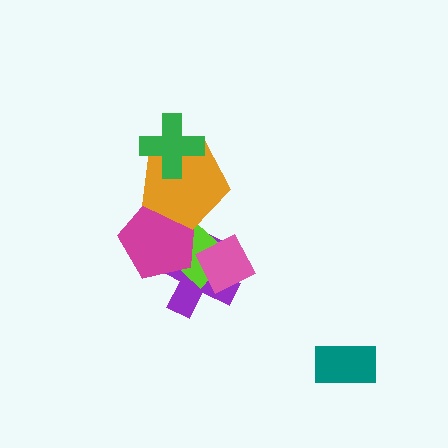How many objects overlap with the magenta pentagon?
3 objects overlap with the magenta pentagon.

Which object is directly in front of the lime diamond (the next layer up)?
The pink diamond is directly in front of the lime diamond.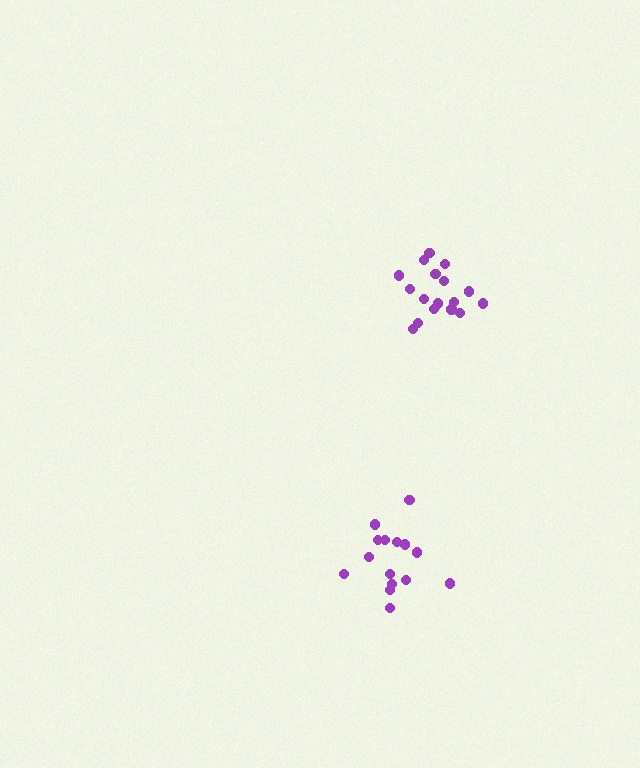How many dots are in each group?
Group 1: 17 dots, Group 2: 15 dots (32 total).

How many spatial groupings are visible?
There are 2 spatial groupings.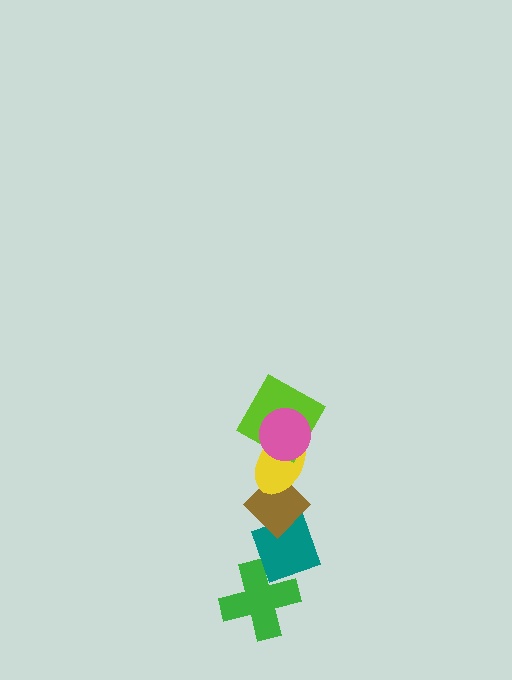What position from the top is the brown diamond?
The brown diamond is 4th from the top.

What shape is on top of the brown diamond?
The yellow ellipse is on top of the brown diamond.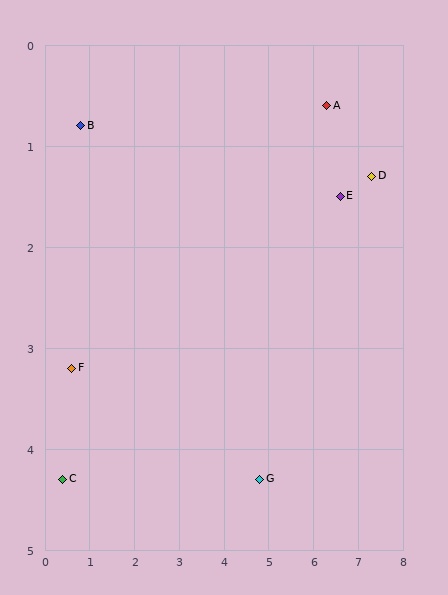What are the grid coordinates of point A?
Point A is at approximately (6.3, 0.6).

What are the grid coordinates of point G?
Point G is at approximately (4.8, 4.3).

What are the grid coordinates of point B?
Point B is at approximately (0.8, 0.8).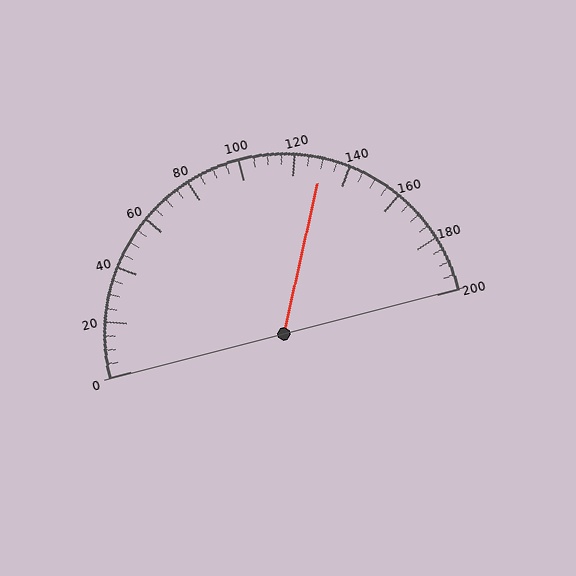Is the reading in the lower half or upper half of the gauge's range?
The reading is in the upper half of the range (0 to 200).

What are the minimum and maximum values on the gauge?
The gauge ranges from 0 to 200.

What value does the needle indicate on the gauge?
The needle indicates approximately 130.